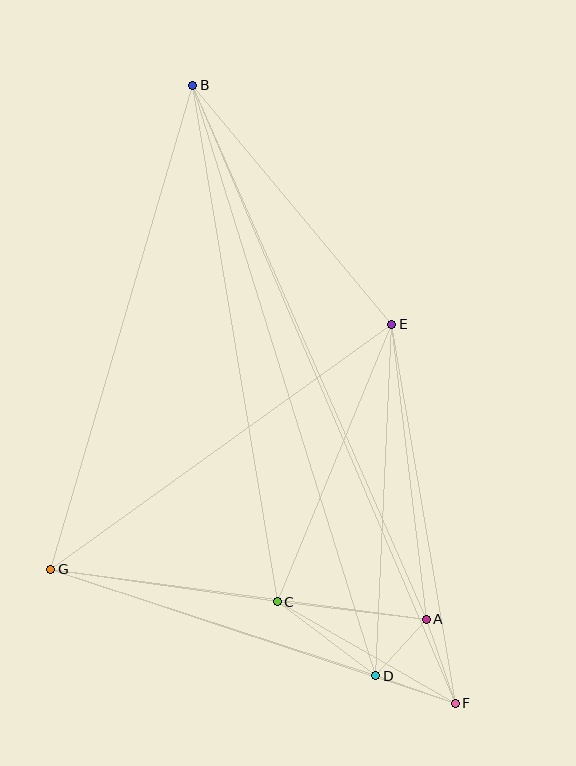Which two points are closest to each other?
Points A and D are closest to each other.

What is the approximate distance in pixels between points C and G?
The distance between C and G is approximately 229 pixels.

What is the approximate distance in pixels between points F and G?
The distance between F and G is approximately 426 pixels.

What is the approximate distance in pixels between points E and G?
The distance between E and G is approximately 420 pixels.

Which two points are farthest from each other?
Points B and F are farthest from each other.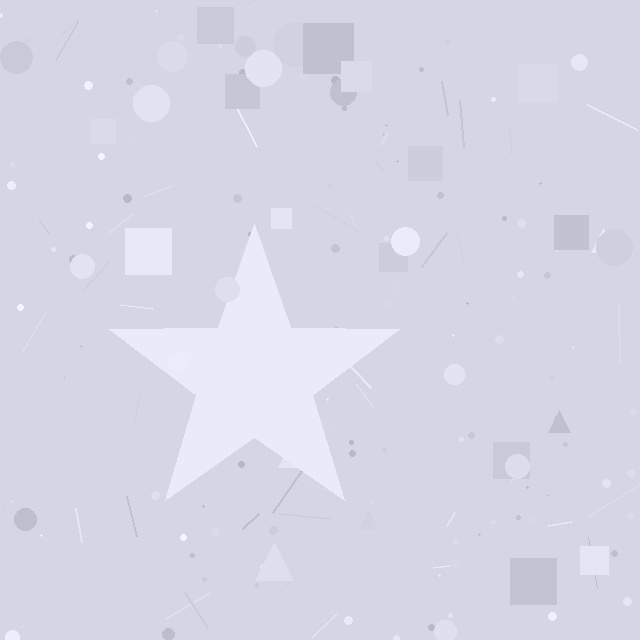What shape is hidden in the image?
A star is hidden in the image.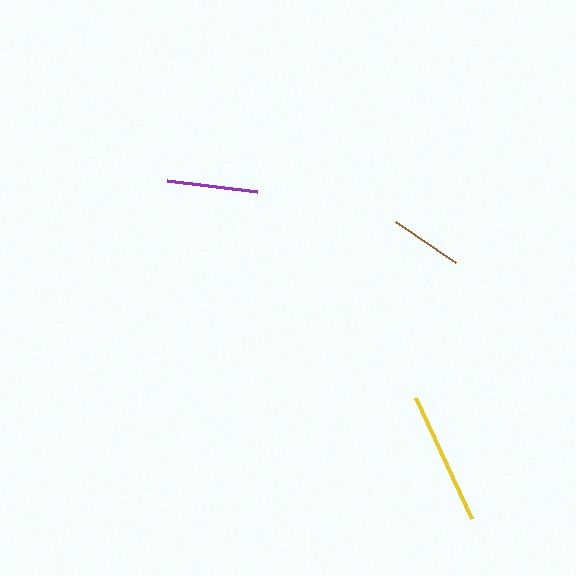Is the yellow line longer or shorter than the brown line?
The yellow line is longer than the brown line.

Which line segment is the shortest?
The brown line is the shortest at approximately 72 pixels.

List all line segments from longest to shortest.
From longest to shortest: yellow, purple, brown.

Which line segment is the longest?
The yellow line is the longest at approximately 133 pixels.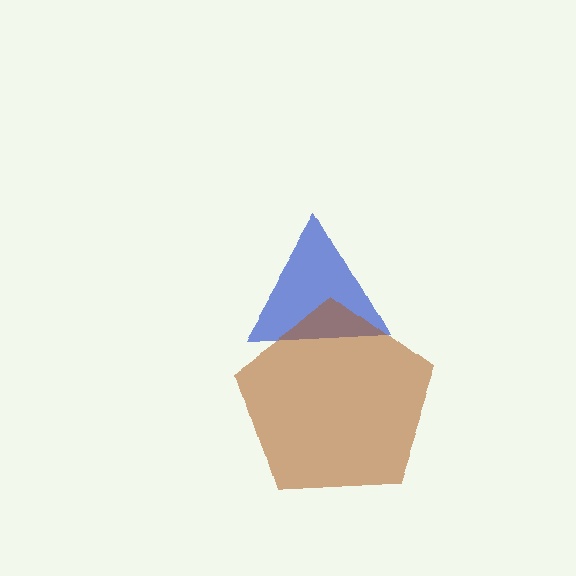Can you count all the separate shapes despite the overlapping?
Yes, there are 2 separate shapes.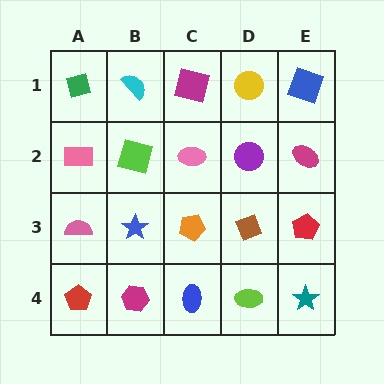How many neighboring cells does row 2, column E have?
3.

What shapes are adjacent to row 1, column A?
A pink rectangle (row 2, column A), a cyan semicircle (row 1, column B).